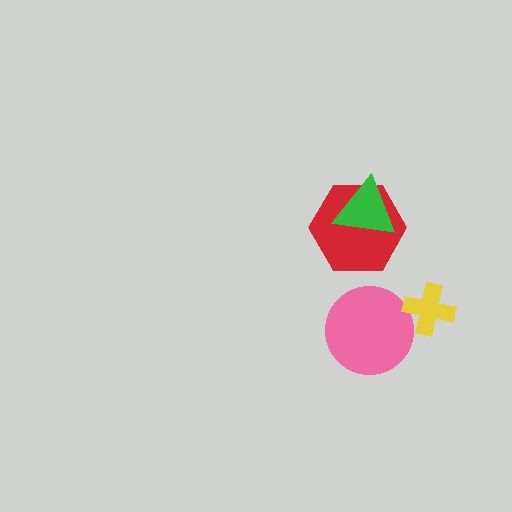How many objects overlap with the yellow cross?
0 objects overlap with the yellow cross.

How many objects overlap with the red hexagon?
1 object overlaps with the red hexagon.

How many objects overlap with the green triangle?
1 object overlaps with the green triangle.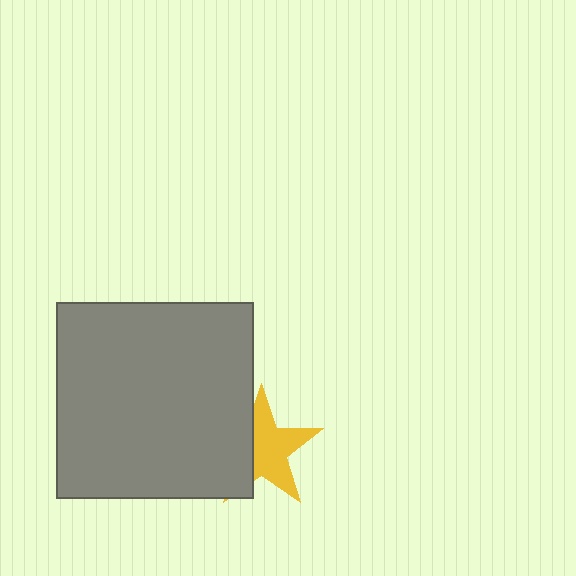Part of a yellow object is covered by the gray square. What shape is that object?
It is a star.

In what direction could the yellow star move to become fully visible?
The yellow star could move right. That would shift it out from behind the gray square entirely.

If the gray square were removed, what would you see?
You would see the complete yellow star.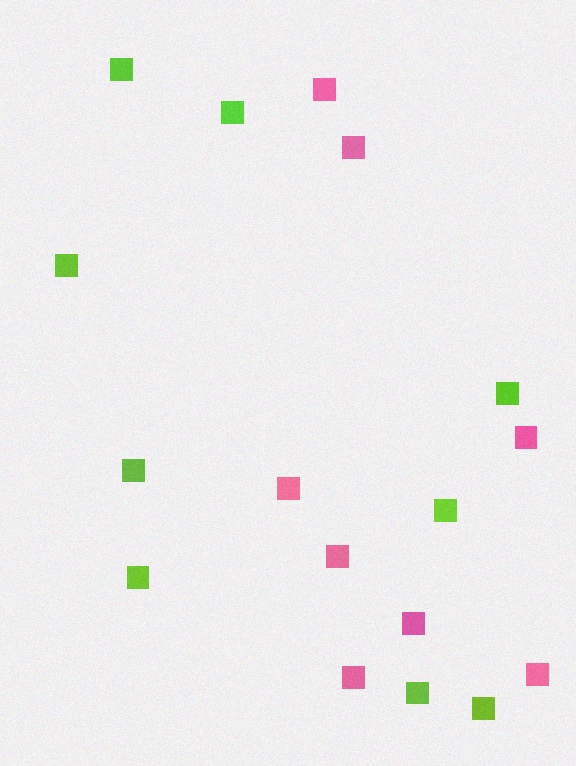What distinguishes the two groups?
There are 2 groups: one group of pink squares (8) and one group of lime squares (9).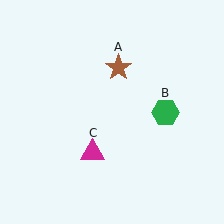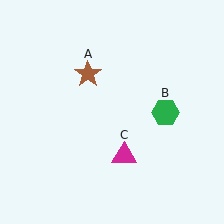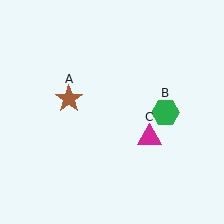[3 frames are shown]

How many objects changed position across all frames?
2 objects changed position: brown star (object A), magenta triangle (object C).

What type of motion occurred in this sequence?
The brown star (object A), magenta triangle (object C) rotated counterclockwise around the center of the scene.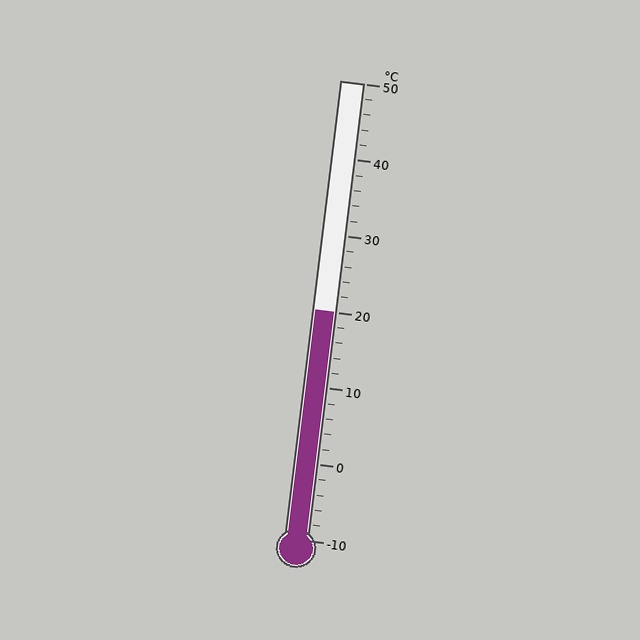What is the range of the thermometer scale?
The thermometer scale ranges from -10°C to 50°C.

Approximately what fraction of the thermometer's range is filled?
The thermometer is filled to approximately 50% of its range.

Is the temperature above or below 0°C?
The temperature is above 0°C.